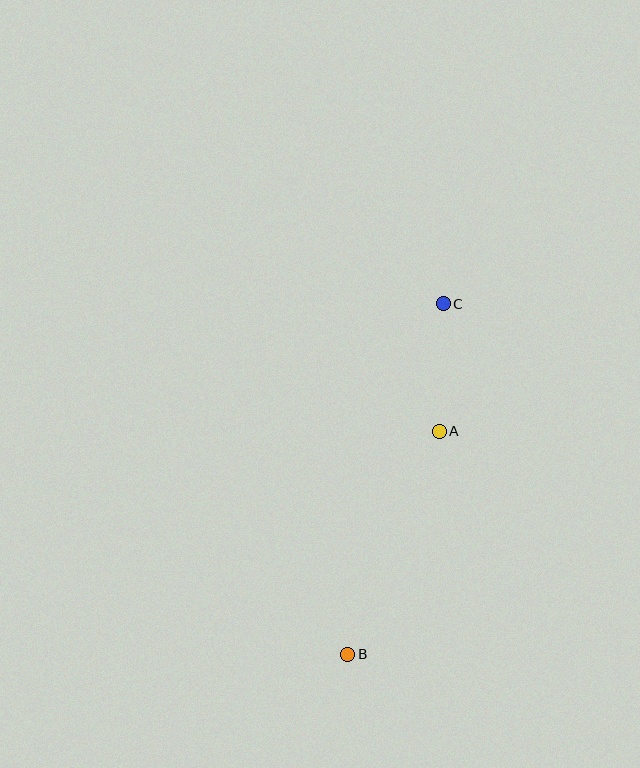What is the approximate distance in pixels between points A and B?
The distance between A and B is approximately 241 pixels.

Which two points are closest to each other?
Points A and C are closest to each other.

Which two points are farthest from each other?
Points B and C are farthest from each other.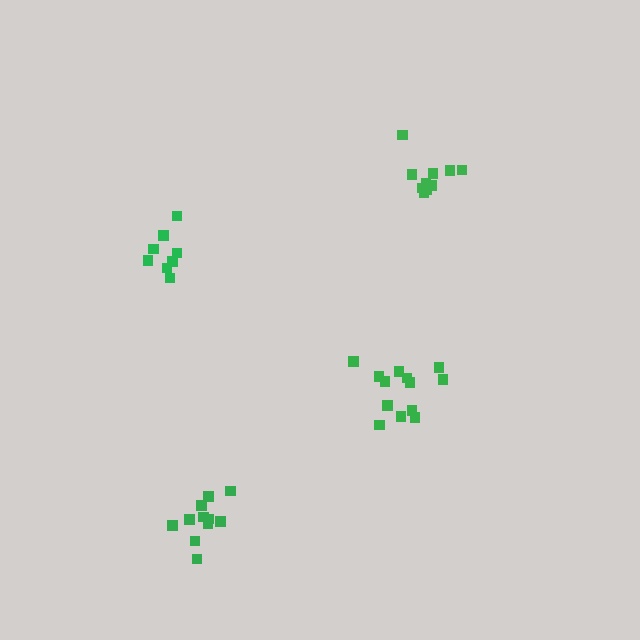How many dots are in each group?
Group 1: 10 dots, Group 2: 11 dots, Group 3: 8 dots, Group 4: 13 dots (42 total).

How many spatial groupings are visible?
There are 4 spatial groupings.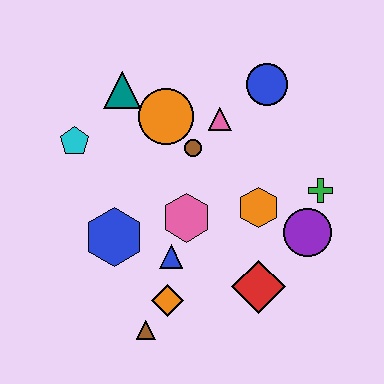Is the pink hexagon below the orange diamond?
No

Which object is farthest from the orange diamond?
The blue circle is farthest from the orange diamond.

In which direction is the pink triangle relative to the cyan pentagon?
The pink triangle is to the right of the cyan pentagon.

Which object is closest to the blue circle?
The pink triangle is closest to the blue circle.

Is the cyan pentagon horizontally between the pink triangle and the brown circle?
No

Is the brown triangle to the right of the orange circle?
No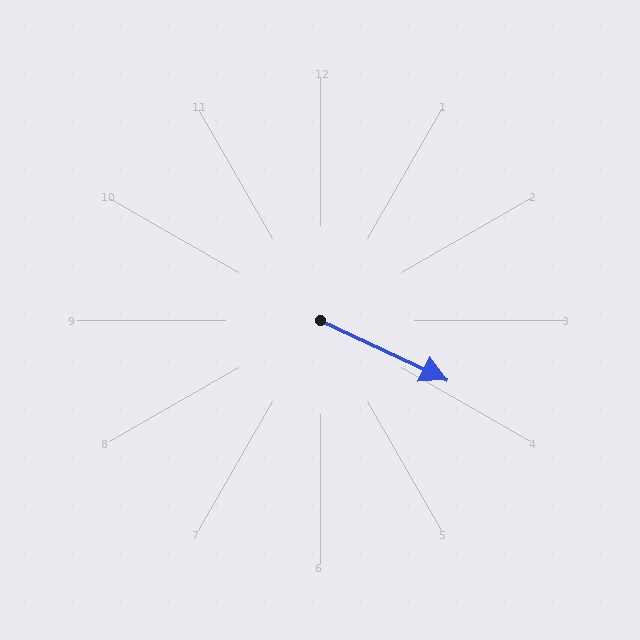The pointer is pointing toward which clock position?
Roughly 4 o'clock.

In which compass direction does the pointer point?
Southeast.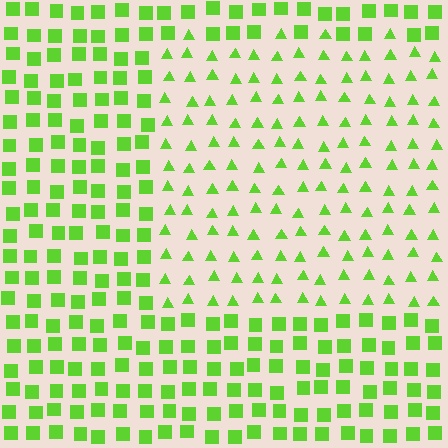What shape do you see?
I see a rectangle.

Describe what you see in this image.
The image is filled with small lime elements arranged in a uniform grid. A rectangle-shaped region contains triangles, while the surrounding area contains squares. The boundary is defined purely by the change in element shape.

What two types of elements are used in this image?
The image uses triangles inside the rectangle region and squares outside it.